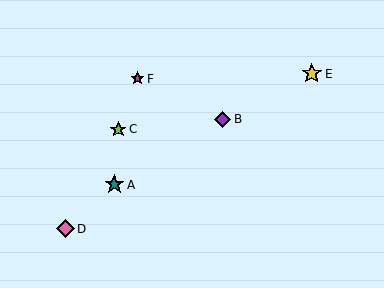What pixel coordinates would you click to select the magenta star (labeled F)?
Click at (137, 79) to select the magenta star F.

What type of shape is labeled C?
Shape C is a lime star.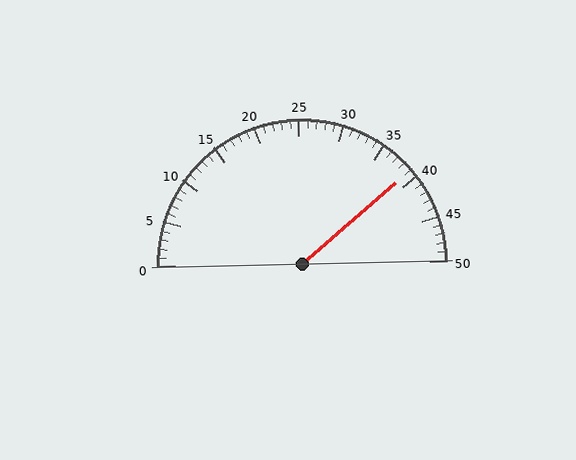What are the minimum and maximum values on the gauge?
The gauge ranges from 0 to 50.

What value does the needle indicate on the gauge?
The needle indicates approximately 39.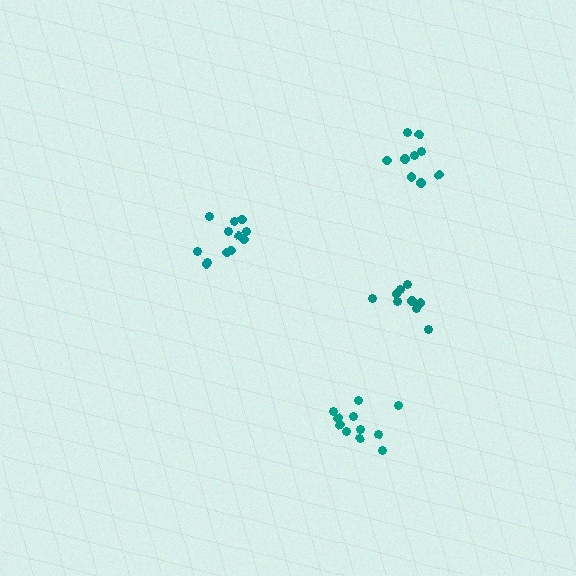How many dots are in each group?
Group 1: 12 dots, Group 2: 11 dots, Group 3: 9 dots, Group 4: 9 dots (41 total).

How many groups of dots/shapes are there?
There are 4 groups.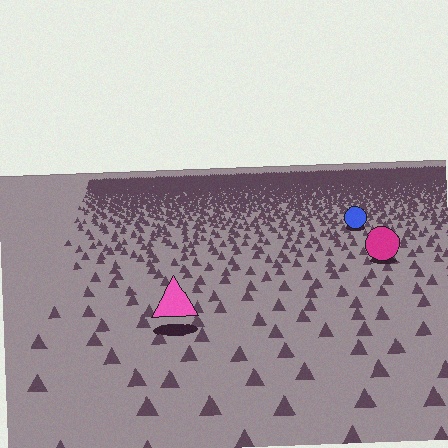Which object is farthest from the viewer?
The blue circle is farthest from the viewer. It appears smaller and the ground texture around it is denser.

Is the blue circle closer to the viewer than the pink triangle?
No. The pink triangle is closer — you can tell from the texture gradient: the ground texture is coarser near it.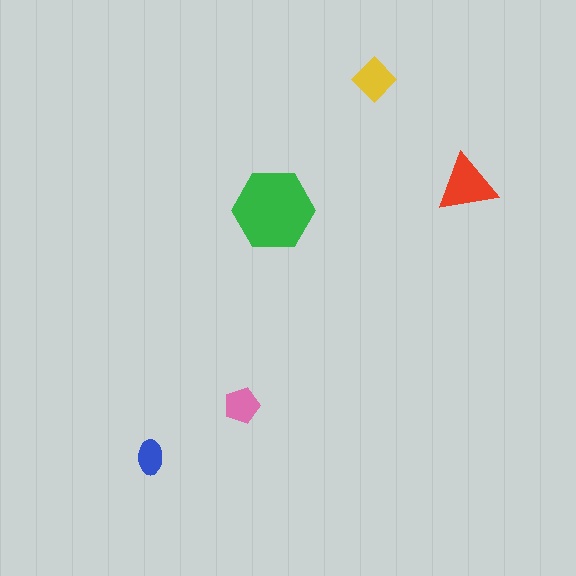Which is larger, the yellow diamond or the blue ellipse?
The yellow diamond.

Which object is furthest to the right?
The red triangle is rightmost.